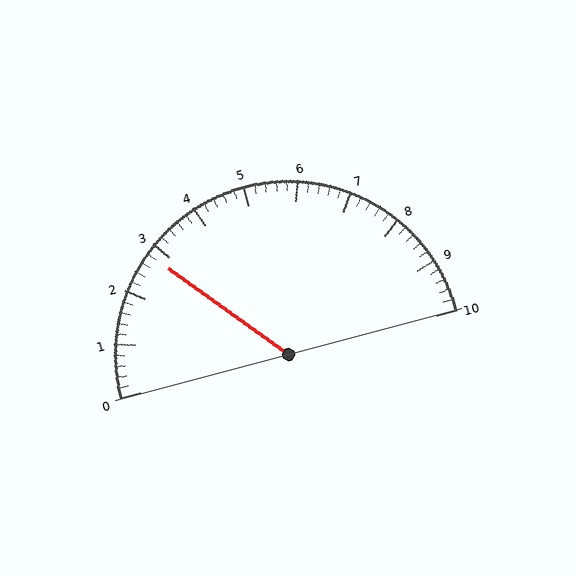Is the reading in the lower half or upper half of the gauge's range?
The reading is in the lower half of the range (0 to 10).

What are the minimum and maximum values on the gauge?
The gauge ranges from 0 to 10.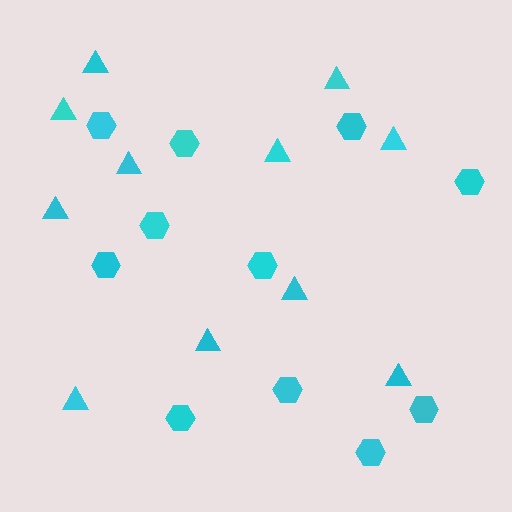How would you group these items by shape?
There are 2 groups: one group of hexagons (11) and one group of triangles (11).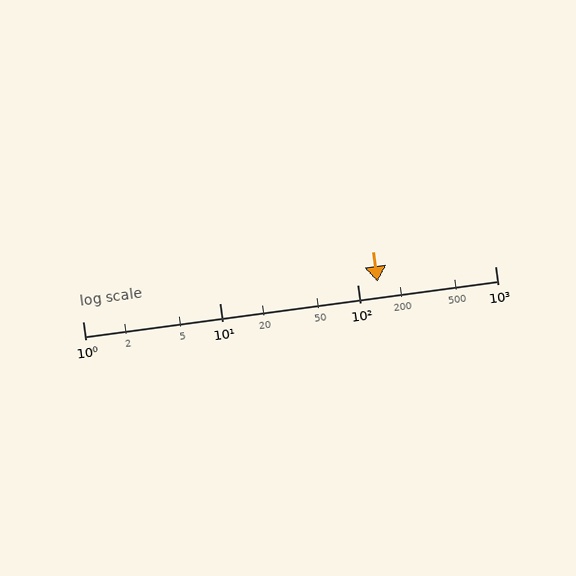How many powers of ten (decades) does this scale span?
The scale spans 3 decades, from 1 to 1000.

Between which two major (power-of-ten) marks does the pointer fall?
The pointer is between 100 and 1000.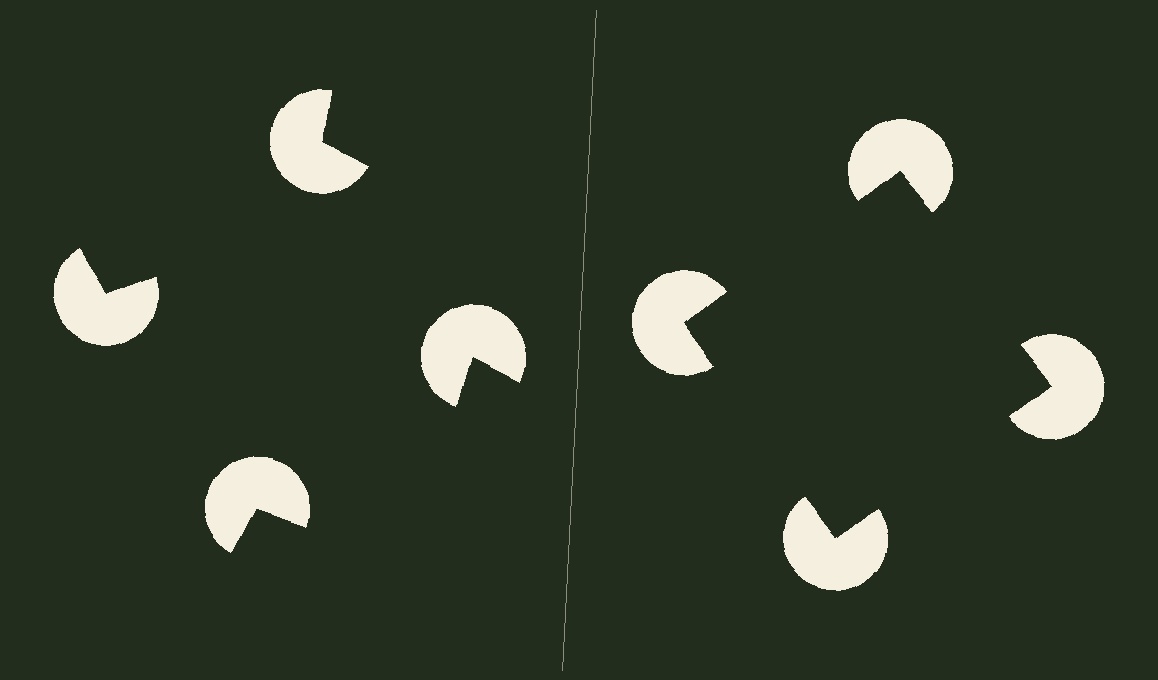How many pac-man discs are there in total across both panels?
8 — 4 on each side.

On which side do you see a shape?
An illusory square appears on the right side. On the left side the wedge cuts are rotated, so no coherent shape forms.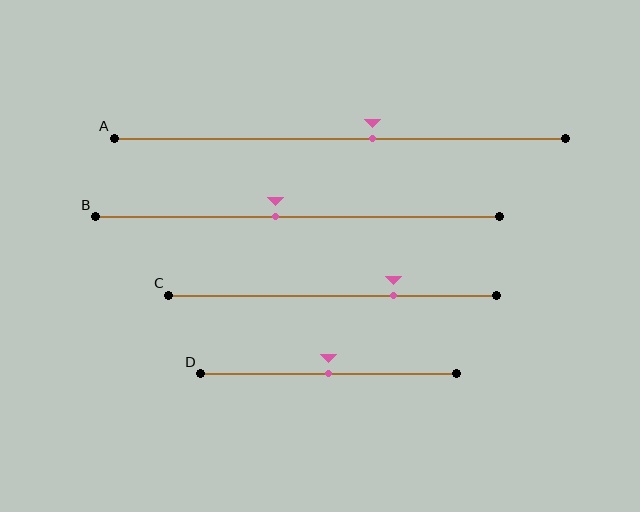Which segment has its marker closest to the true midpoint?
Segment D has its marker closest to the true midpoint.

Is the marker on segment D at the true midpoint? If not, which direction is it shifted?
Yes, the marker on segment D is at the true midpoint.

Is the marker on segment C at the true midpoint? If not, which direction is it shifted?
No, the marker on segment C is shifted to the right by about 19% of the segment length.